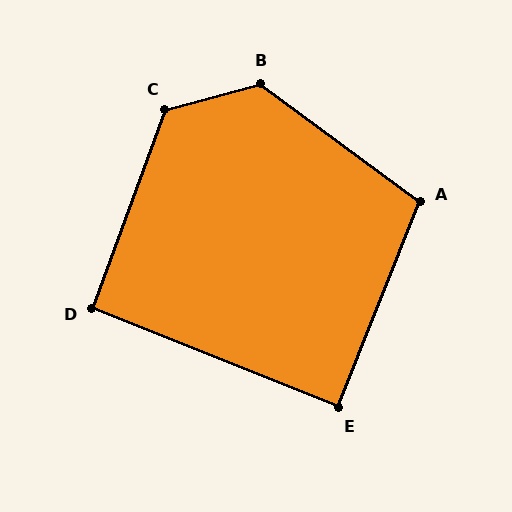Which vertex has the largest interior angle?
B, at approximately 128 degrees.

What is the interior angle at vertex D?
Approximately 92 degrees (approximately right).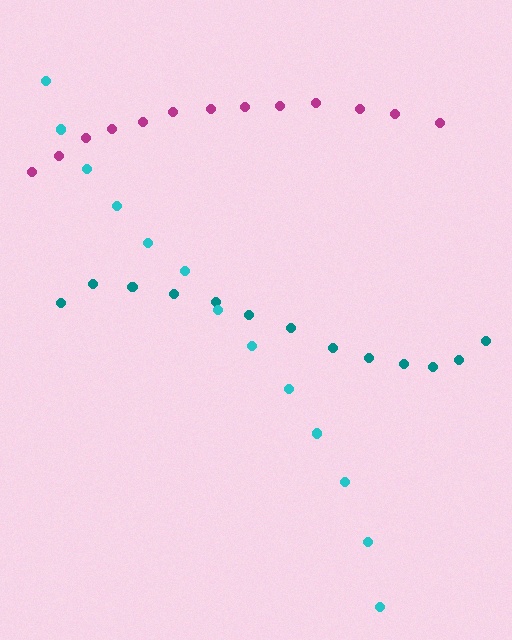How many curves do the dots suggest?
There are 3 distinct paths.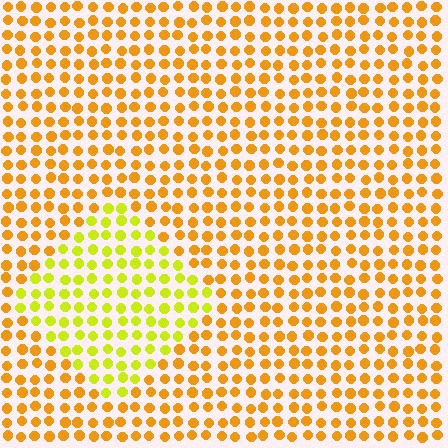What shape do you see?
I see a diamond.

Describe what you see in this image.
The image is filled with small orange elements in a uniform arrangement. A diamond-shaped region is visible where the elements are tinted to a slightly different hue, forming a subtle color boundary.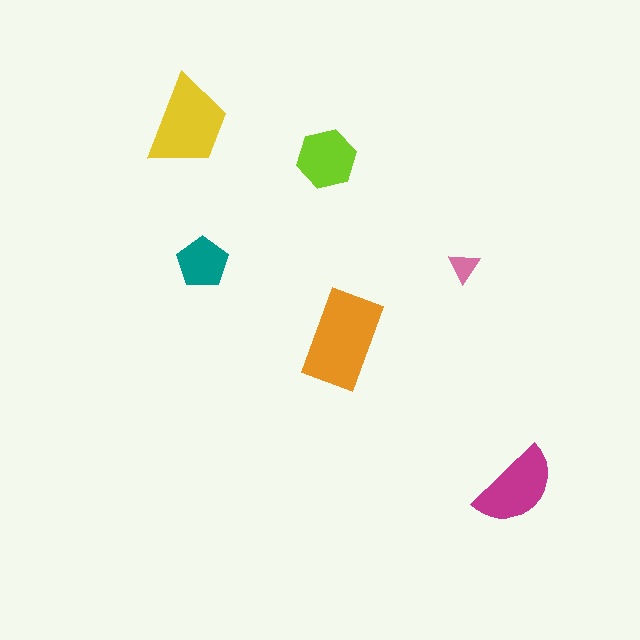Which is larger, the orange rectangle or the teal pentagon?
The orange rectangle.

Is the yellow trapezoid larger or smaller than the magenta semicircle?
Larger.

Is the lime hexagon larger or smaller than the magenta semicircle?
Smaller.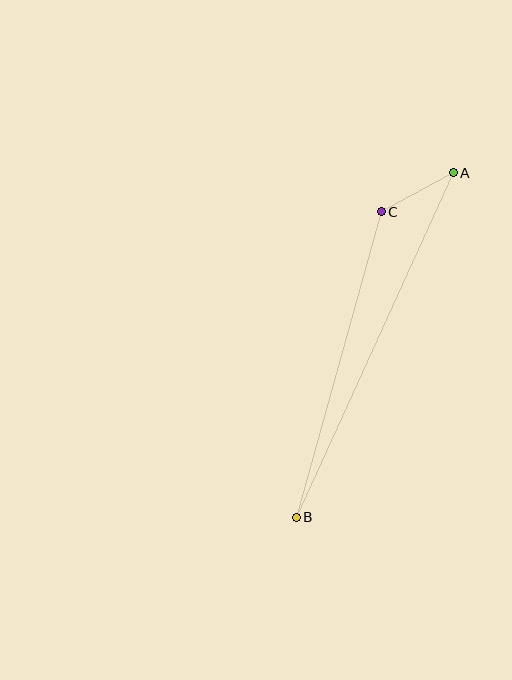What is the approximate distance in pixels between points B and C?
The distance between B and C is approximately 318 pixels.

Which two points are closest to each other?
Points A and C are closest to each other.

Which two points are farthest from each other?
Points A and B are farthest from each other.